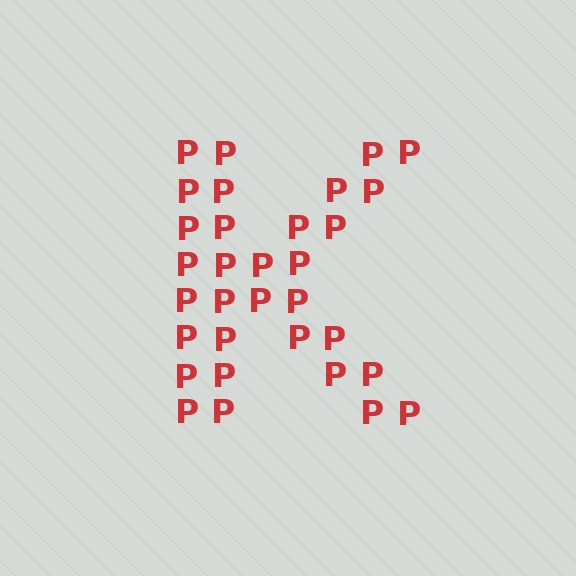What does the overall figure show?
The overall figure shows the letter K.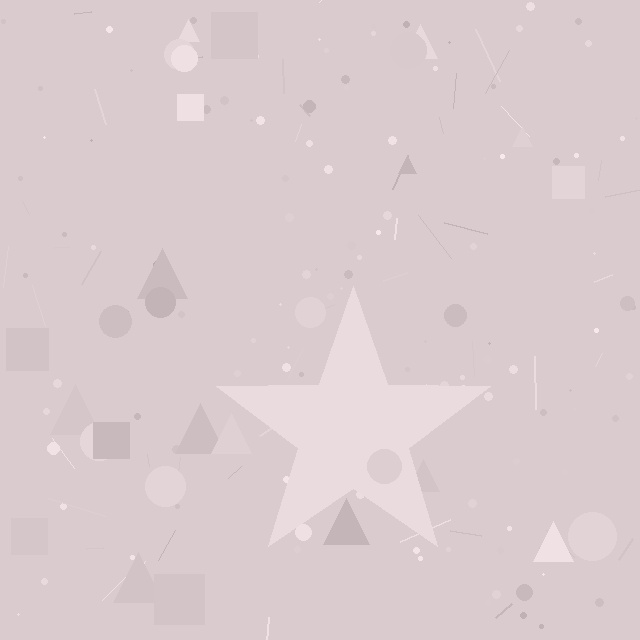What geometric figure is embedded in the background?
A star is embedded in the background.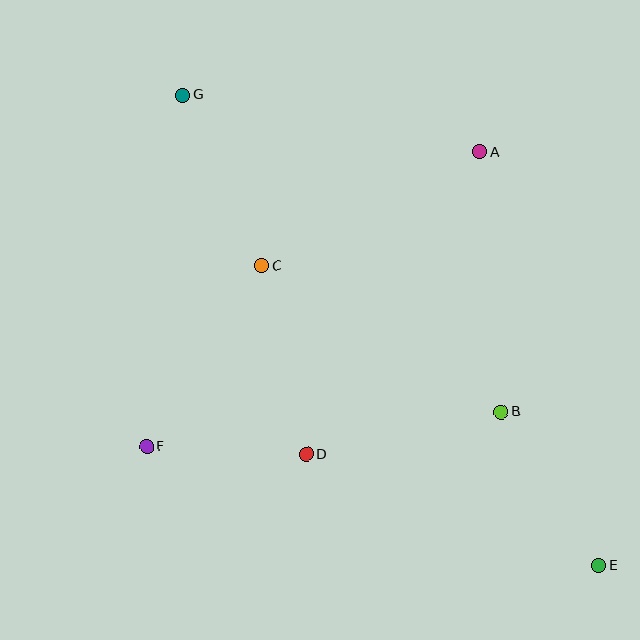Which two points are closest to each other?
Points D and F are closest to each other.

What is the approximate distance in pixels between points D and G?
The distance between D and G is approximately 380 pixels.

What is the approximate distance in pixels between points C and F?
The distance between C and F is approximately 214 pixels.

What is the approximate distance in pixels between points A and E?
The distance between A and E is approximately 430 pixels.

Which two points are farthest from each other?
Points E and G are farthest from each other.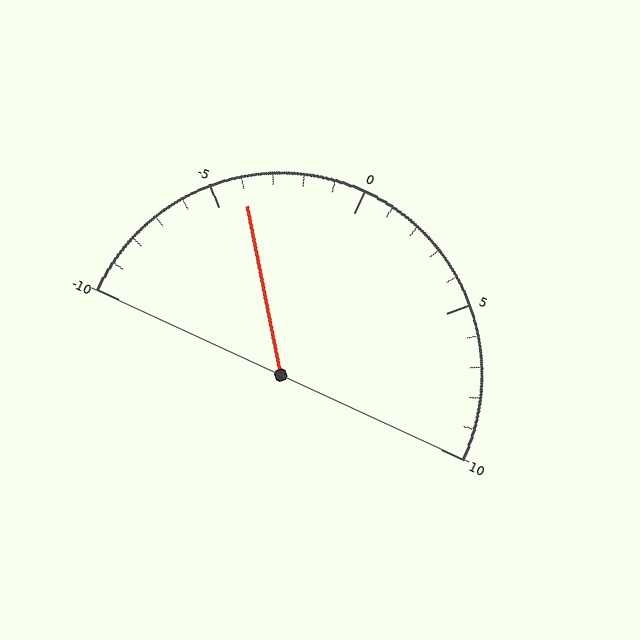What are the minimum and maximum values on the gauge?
The gauge ranges from -10 to 10.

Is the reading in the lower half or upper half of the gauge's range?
The reading is in the lower half of the range (-10 to 10).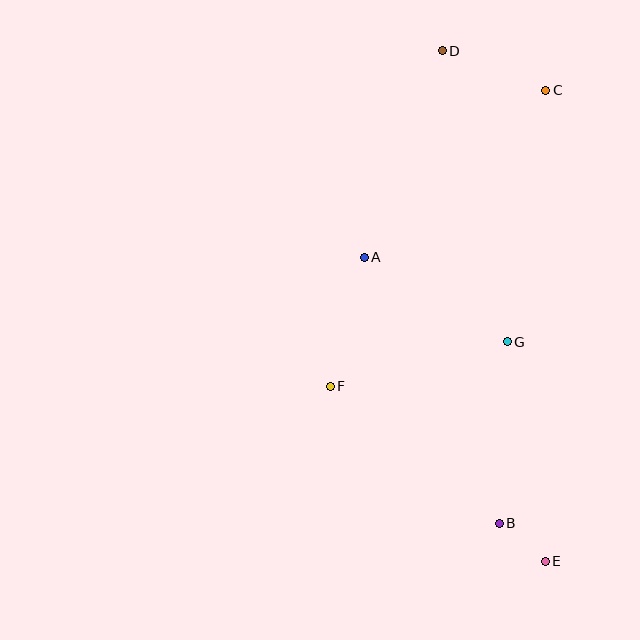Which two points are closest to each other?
Points B and E are closest to each other.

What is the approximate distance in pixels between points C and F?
The distance between C and F is approximately 366 pixels.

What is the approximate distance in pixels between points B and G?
The distance between B and G is approximately 182 pixels.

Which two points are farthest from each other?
Points D and E are farthest from each other.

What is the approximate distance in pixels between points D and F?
The distance between D and F is approximately 354 pixels.